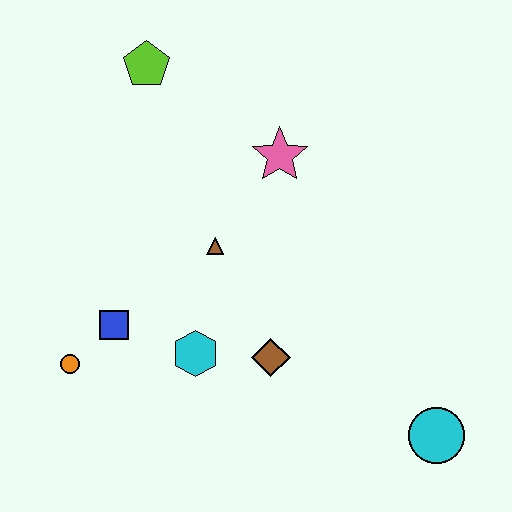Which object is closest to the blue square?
The orange circle is closest to the blue square.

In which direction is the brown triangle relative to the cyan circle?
The brown triangle is to the left of the cyan circle.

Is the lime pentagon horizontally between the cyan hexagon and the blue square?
Yes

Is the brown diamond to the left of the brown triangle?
No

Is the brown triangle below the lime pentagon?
Yes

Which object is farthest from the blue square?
The cyan circle is farthest from the blue square.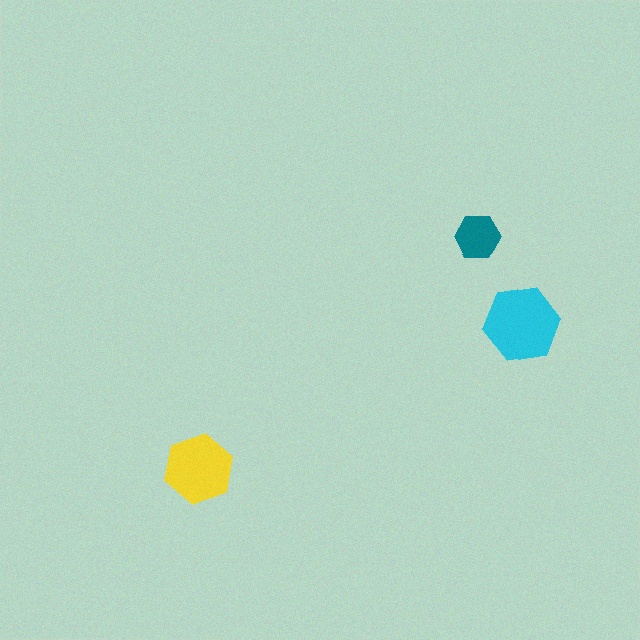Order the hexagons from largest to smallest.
the cyan one, the yellow one, the teal one.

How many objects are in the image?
There are 3 objects in the image.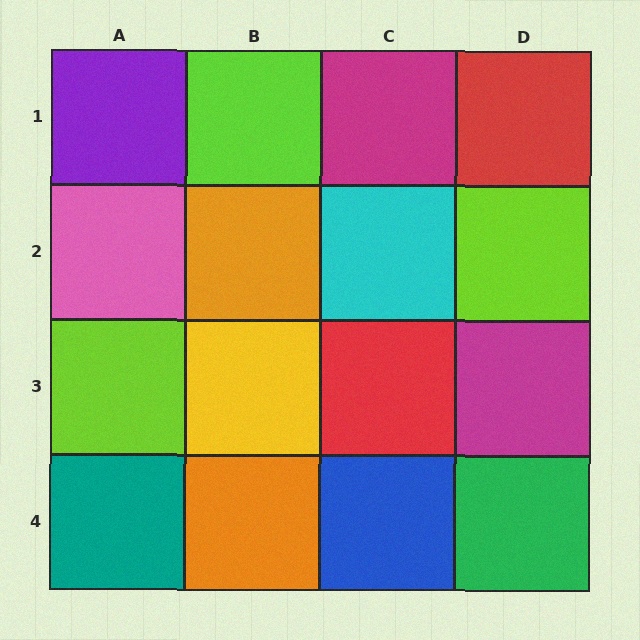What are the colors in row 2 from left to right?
Pink, orange, cyan, lime.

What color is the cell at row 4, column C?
Blue.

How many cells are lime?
3 cells are lime.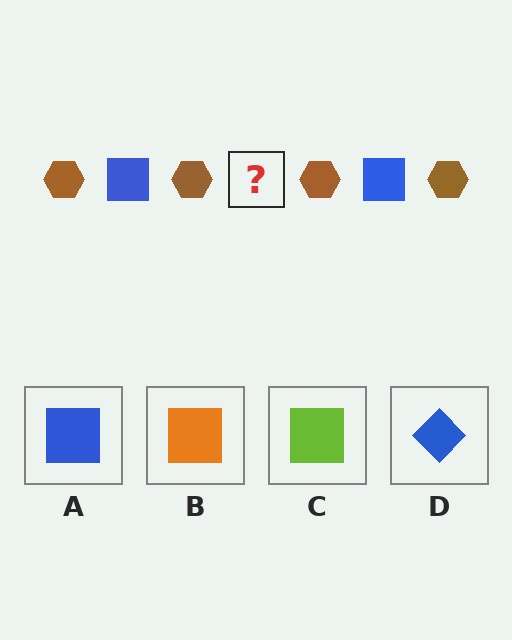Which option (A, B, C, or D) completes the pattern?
A.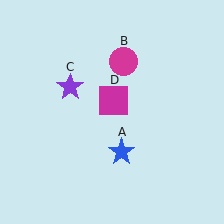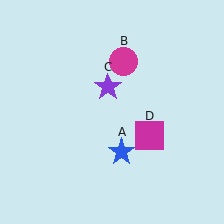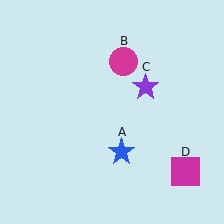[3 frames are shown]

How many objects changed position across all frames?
2 objects changed position: purple star (object C), magenta square (object D).